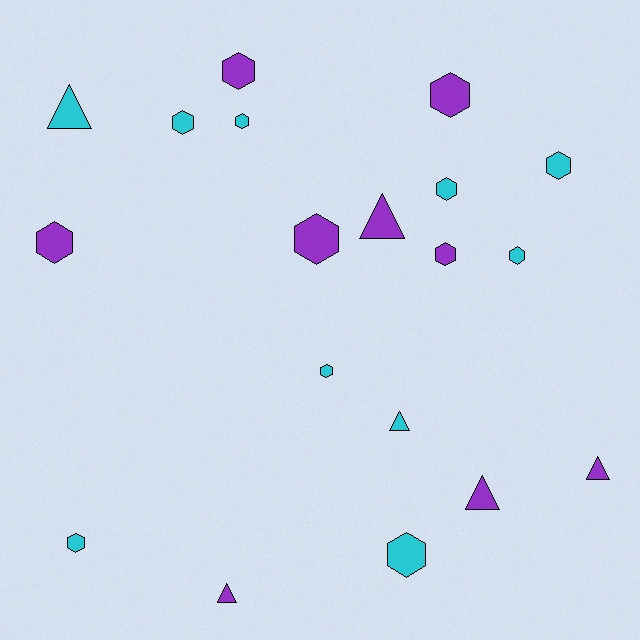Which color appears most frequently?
Cyan, with 10 objects.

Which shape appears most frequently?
Hexagon, with 13 objects.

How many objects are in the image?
There are 19 objects.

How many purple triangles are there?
There are 4 purple triangles.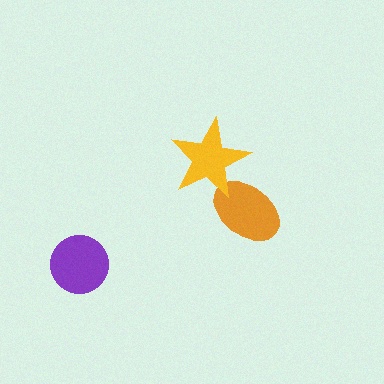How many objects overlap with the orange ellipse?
1 object overlaps with the orange ellipse.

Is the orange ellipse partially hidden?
Yes, it is partially covered by another shape.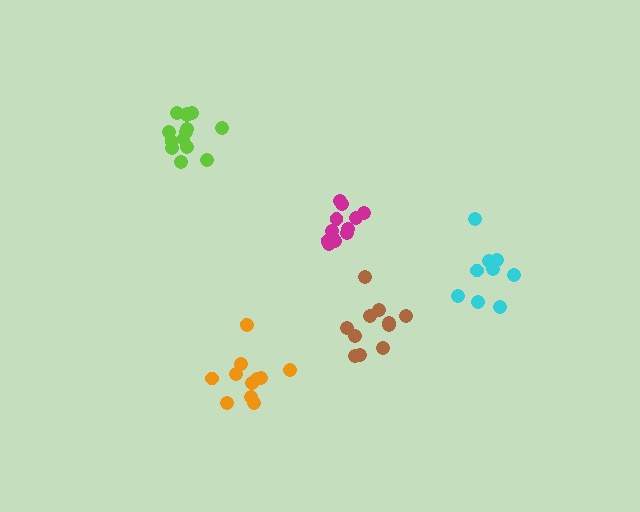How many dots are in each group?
Group 1: 14 dots, Group 2: 9 dots, Group 3: 12 dots, Group 4: 12 dots, Group 5: 11 dots (58 total).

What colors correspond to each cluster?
The clusters are colored: lime, cyan, orange, magenta, brown.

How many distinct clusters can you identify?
There are 5 distinct clusters.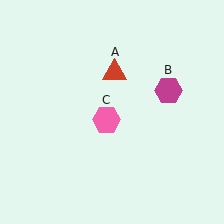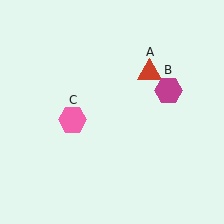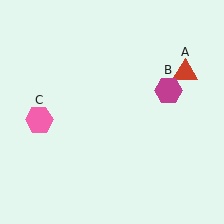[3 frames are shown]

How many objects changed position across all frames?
2 objects changed position: red triangle (object A), pink hexagon (object C).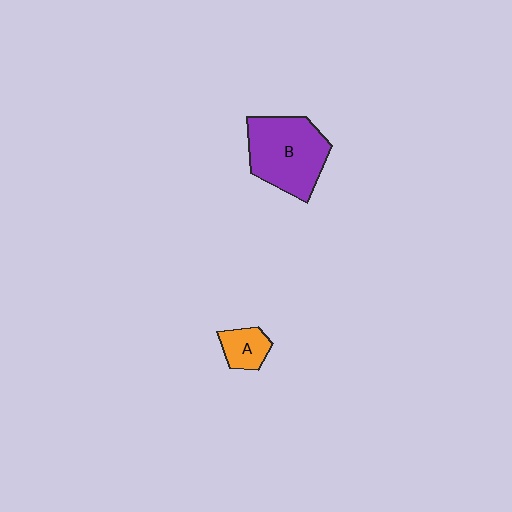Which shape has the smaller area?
Shape A (orange).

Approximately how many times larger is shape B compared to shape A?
Approximately 3.0 times.